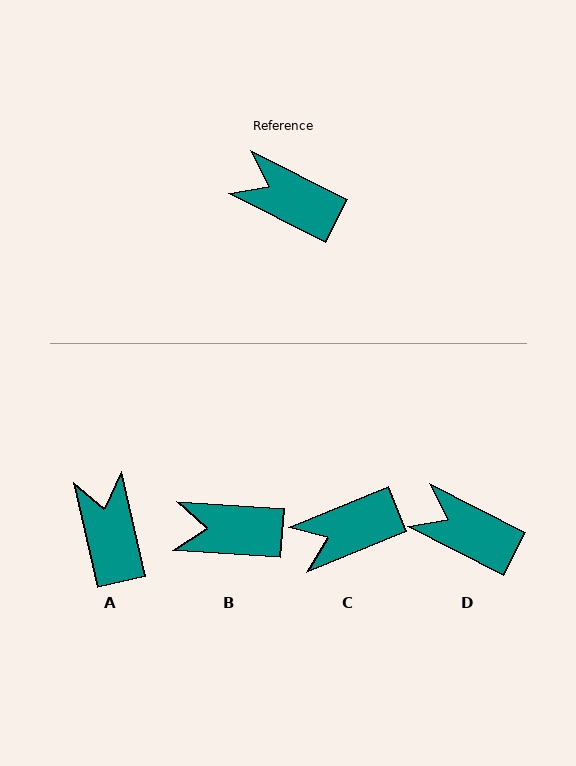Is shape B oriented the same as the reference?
No, it is off by about 23 degrees.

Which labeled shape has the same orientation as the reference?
D.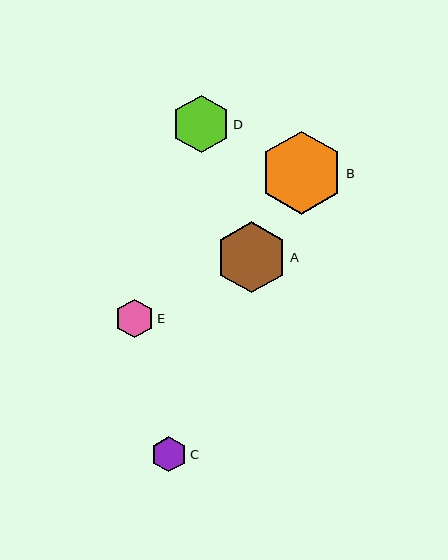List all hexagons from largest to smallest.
From largest to smallest: B, A, D, E, C.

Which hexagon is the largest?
Hexagon B is the largest with a size of approximately 84 pixels.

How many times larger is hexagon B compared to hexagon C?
Hexagon B is approximately 2.4 times the size of hexagon C.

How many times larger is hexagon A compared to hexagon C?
Hexagon A is approximately 2.0 times the size of hexagon C.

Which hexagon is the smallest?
Hexagon C is the smallest with a size of approximately 36 pixels.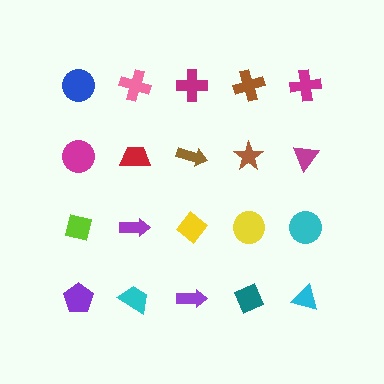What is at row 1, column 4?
A brown cross.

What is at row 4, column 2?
A cyan trapezoid.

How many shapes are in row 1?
5 shapes.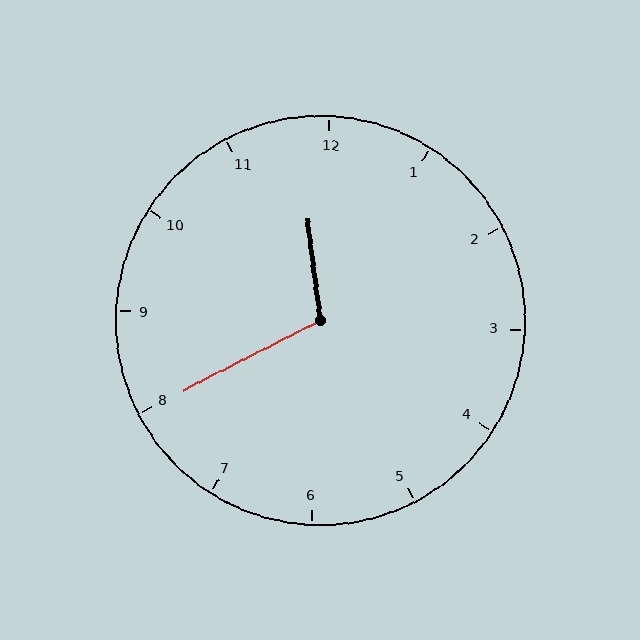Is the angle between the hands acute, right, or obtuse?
It is obtuse.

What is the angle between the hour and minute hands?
Approximately 110 degrees.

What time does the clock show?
11:40.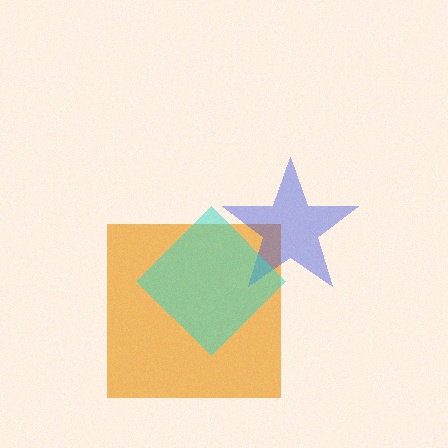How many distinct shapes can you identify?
There are 3 distinct shapes: an orange square, a blue star, a cyan diamond.